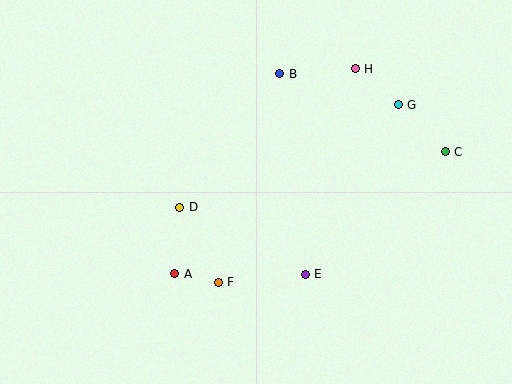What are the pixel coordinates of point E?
Point E is at (305, 274).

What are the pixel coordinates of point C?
Point C is at (445, 152).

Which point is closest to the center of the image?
Point D at (180, 207) is closest to the center.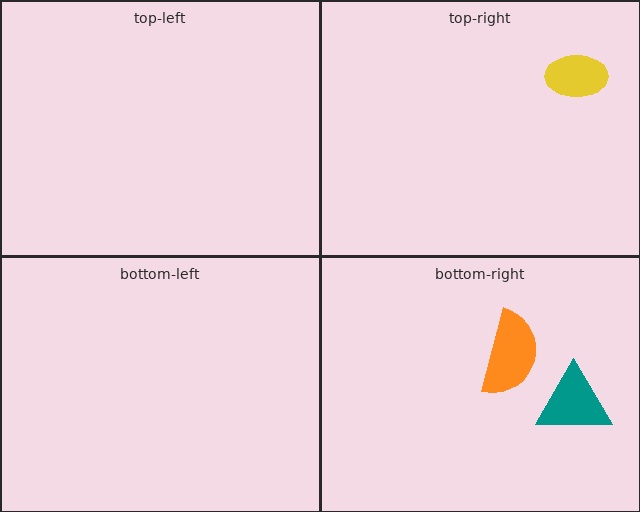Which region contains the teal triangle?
The bottom-right region.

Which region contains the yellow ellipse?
The top-right region.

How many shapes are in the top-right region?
1.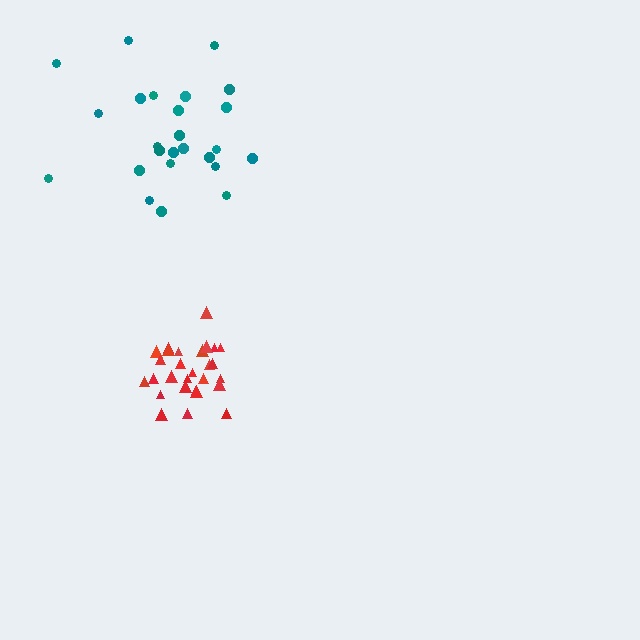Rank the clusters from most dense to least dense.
red, teal.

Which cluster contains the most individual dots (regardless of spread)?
Red (28).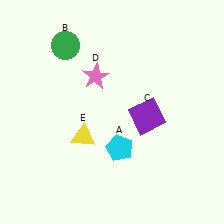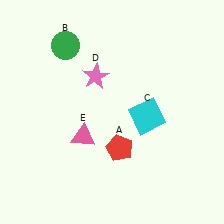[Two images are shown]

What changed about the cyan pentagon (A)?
In Image 1, A is cyan. In Image 2, it changed to red.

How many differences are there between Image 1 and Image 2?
There are 3 differences between the two images.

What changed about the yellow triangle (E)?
In Image 1, E is yellow. In Image 2, it changed to pink.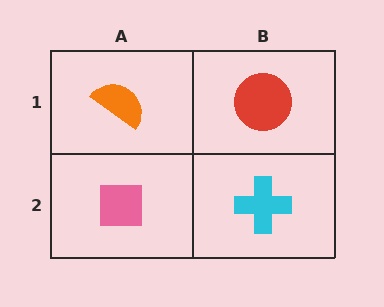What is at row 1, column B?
A red circle.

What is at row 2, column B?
A cyan cross.